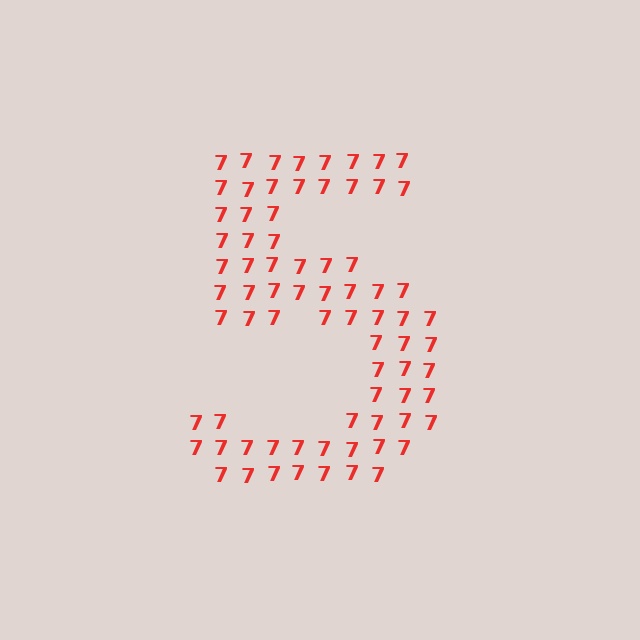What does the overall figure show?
The overall figure shows the digit 5.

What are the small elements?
The small elements are digit 7's.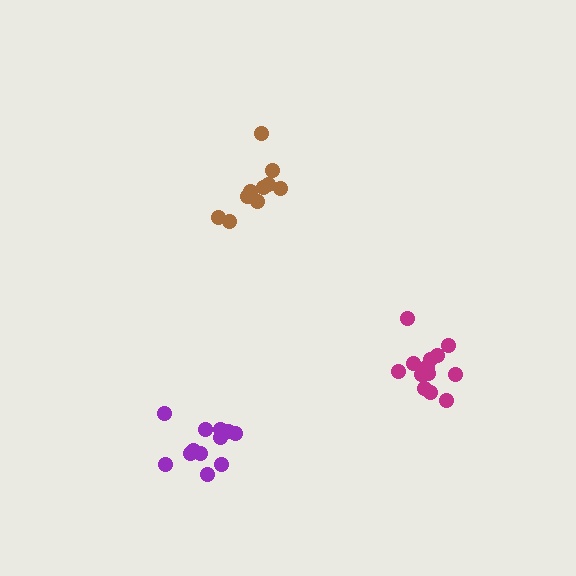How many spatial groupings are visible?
There are 3 spatial groupings.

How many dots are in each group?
Group 1: 13 dots, Group 2: 10 dots, Group 3: 12 dots (35 total).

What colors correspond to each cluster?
The clusters are colored: magenta, brown, purple.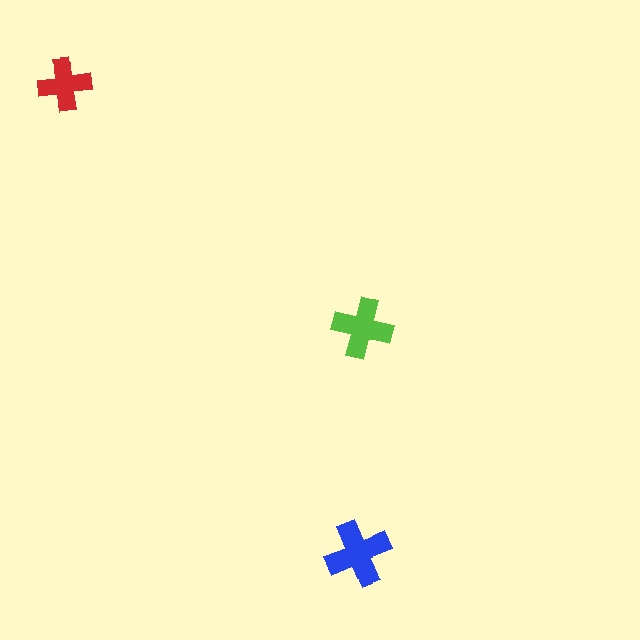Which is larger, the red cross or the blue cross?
The blue one.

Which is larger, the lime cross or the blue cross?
The blue one.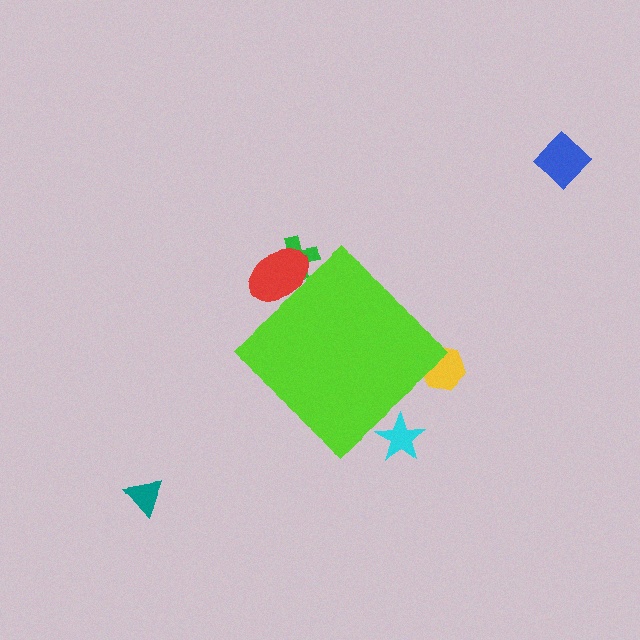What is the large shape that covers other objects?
A lime diamond.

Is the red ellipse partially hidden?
Yes, the red ellipse is partially hidden behind the lime diamond.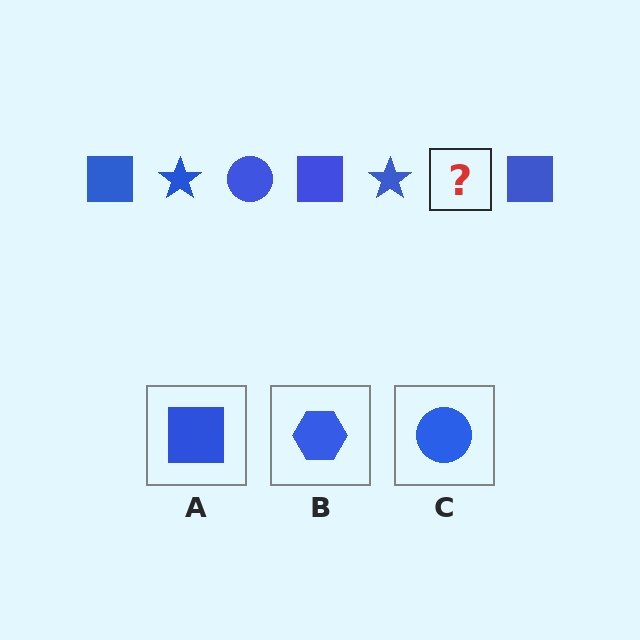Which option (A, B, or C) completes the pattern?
C.